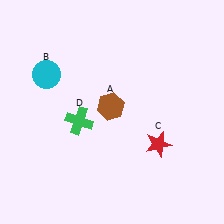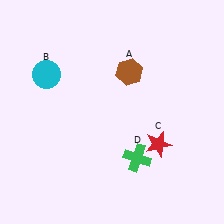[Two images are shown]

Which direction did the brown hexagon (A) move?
The brown hexagon (A) moved up.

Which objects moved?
The objects that moved are: the brown hexagon (A), the green cross (D).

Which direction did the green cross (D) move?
The green cross (D) moved right.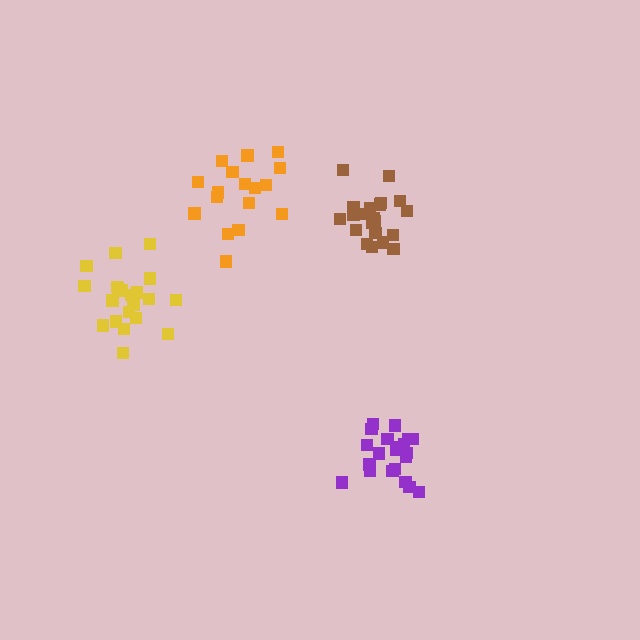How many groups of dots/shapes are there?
There are 4 groups.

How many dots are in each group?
Group 1: 21 dots, Group 2: 21 dots, Group 3: 18 dots, Group 4: 21 dots (81 total).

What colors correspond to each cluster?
The clusters are colored: purple, brown, orange, yellow.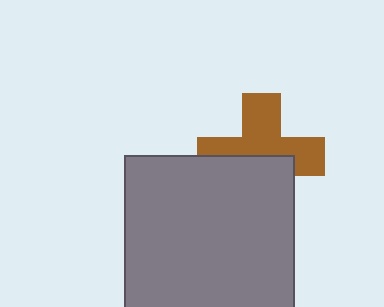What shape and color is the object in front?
The object in front is a gray square.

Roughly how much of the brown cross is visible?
About half of it is visible (roughly 55%).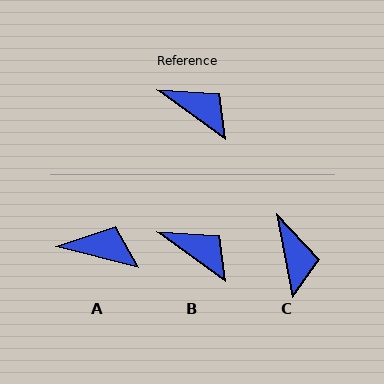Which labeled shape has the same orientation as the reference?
B.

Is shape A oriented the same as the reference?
No, it is off by about 22 degrees.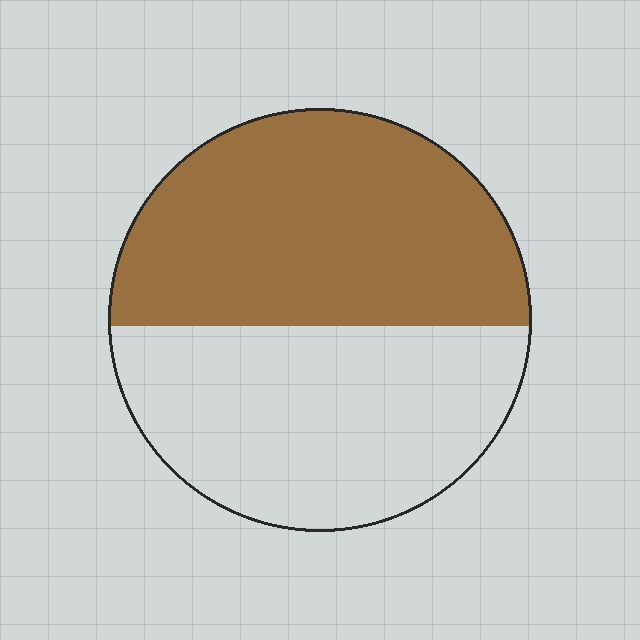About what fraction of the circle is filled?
About one half (1/2).